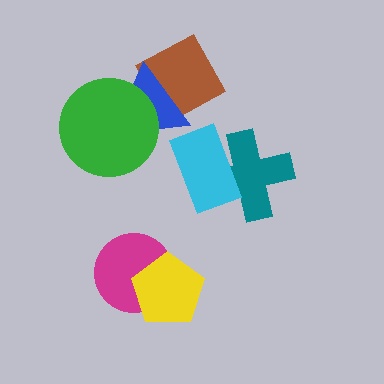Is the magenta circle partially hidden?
Yes, it is partially covered by another shape.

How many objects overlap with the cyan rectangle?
1 object overlaps with the cyan rectangle.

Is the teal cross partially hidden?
Yes, it is partially covered by another shape.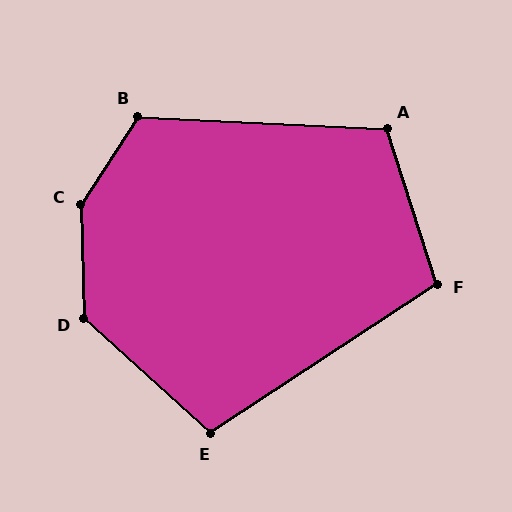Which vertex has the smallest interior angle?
E, at approximately 104 degrees.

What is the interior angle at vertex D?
Approximately 134 degrees (obtuse).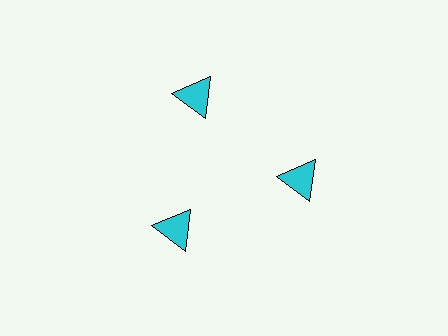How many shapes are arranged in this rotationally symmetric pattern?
There are 3 shapes, arranged in 3 groups of 1.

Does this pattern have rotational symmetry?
Yes, this pattern has 3-fold rotational symmetry. It looks the same after rotating 120 degrees around the center.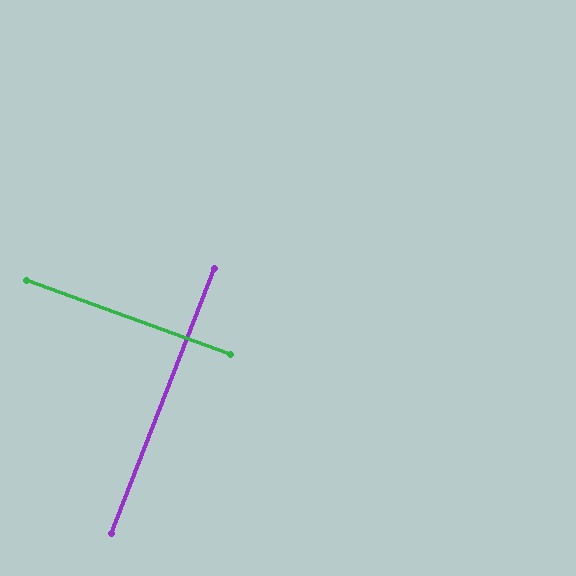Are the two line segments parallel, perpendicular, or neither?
Perpendicular — they meet at approximately 89°.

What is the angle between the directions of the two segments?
Approximately 89 degrees.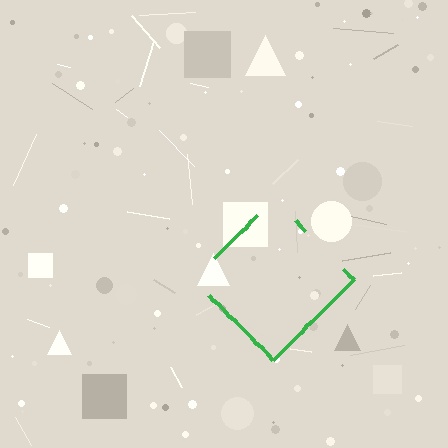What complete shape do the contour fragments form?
The contour fragments form a diamond.